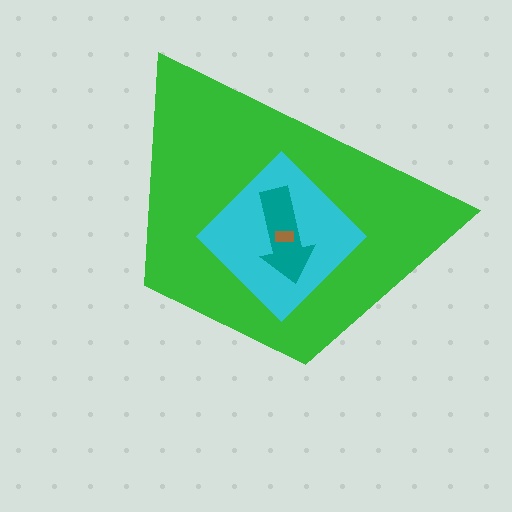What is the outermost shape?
The green trapezoid.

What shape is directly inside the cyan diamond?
The teal arrow.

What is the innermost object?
The brown rectangle.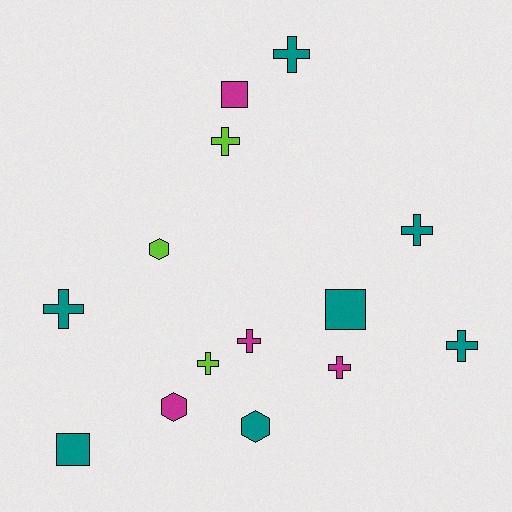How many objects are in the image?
There are 14 objects.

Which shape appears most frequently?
Cross, with 8 objects.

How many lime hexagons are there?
There is 1 lime hexagon.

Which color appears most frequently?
Teal, with 7 objects.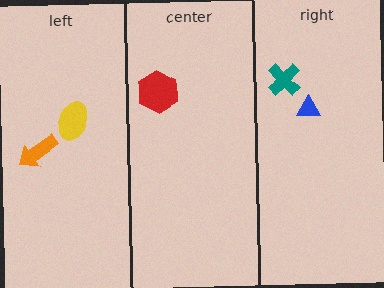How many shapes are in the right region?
2.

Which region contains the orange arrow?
The left region.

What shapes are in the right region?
The teal cross, the blue triangle.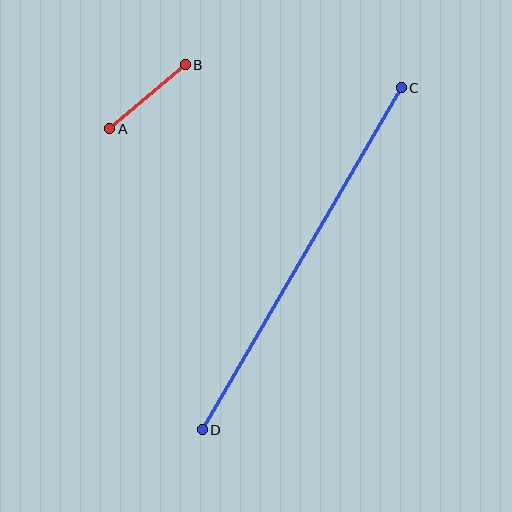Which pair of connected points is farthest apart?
Points C and D are farthest apart.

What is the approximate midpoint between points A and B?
The midpoint is at approximately (147, 97) pixels.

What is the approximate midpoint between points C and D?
The midpoint is at approximately (302, 259) pixels.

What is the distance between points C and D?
The distance is approximately 396 pixels.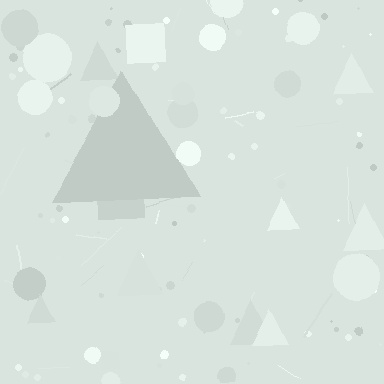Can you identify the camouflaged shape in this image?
The camouflaged shape is a triangle.